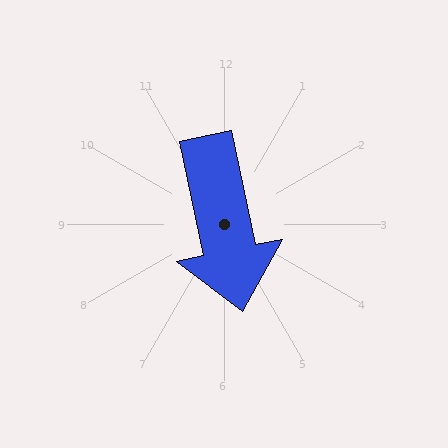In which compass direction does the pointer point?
South.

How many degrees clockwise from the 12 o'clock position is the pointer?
Approximately 168 degrees.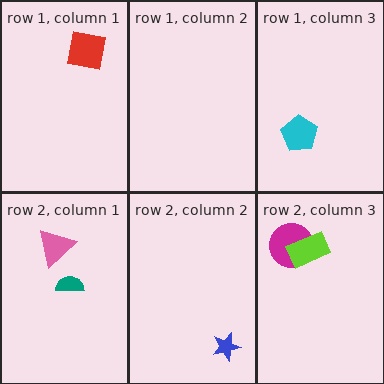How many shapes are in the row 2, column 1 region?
2.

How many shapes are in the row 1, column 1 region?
1.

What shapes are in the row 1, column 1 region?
The red square.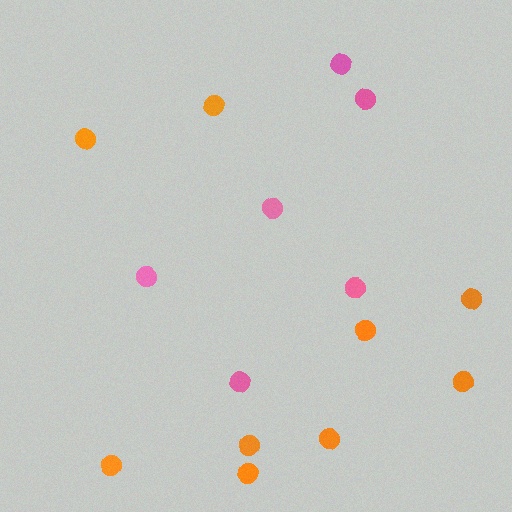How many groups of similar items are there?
There are 2 groups: one group of pink circles (6) and one group of orange circles (9).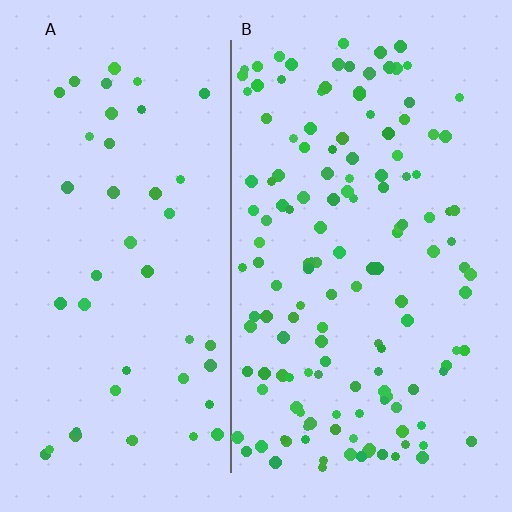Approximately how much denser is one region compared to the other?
Approximately 3.1× — region B over region A.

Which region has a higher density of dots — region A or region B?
B (the right).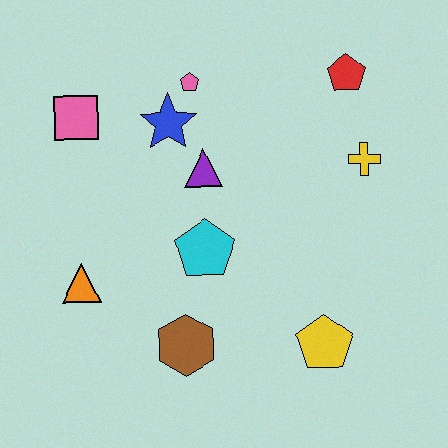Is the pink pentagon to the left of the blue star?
No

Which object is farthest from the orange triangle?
The red pentagon is farthest from the orange triangle.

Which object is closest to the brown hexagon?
The cyan pentagon is closest to the brown hexagon.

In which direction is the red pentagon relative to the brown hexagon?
The red pentagon is above the brown hexagon.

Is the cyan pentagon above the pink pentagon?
No